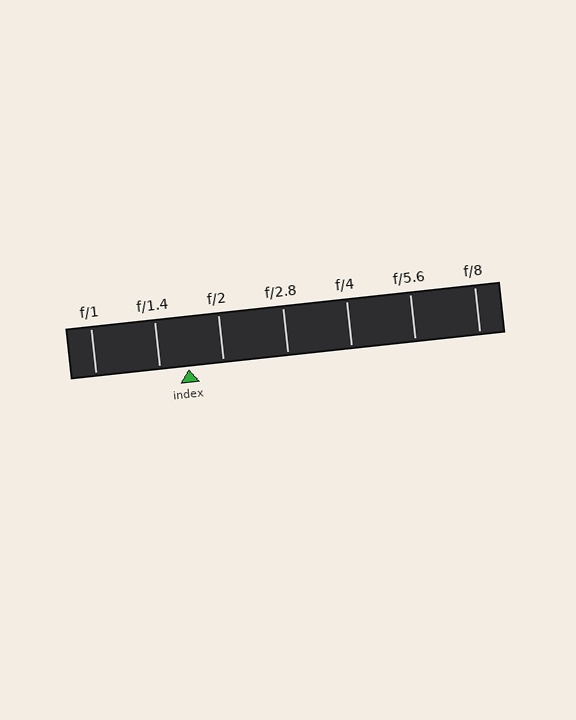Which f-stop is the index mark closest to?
The index mark is closest to f/1.4.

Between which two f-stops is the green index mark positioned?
The index mark is between f/1.4 and f/2.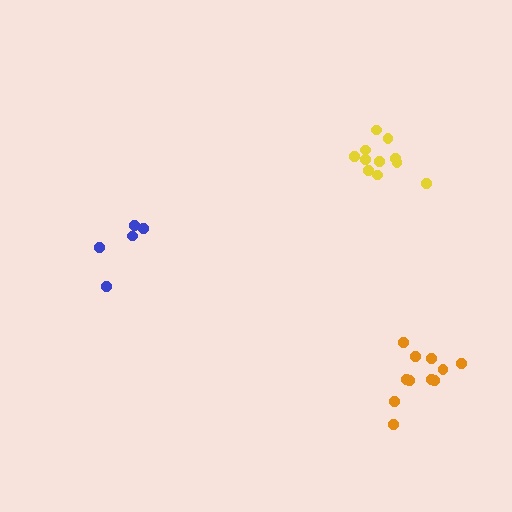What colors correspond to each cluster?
The clusters are colored: blue, orange, yellow.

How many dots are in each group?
Group 1: 5 dots, Group 2: 11 dots, Group 3: 11 dots (27 total).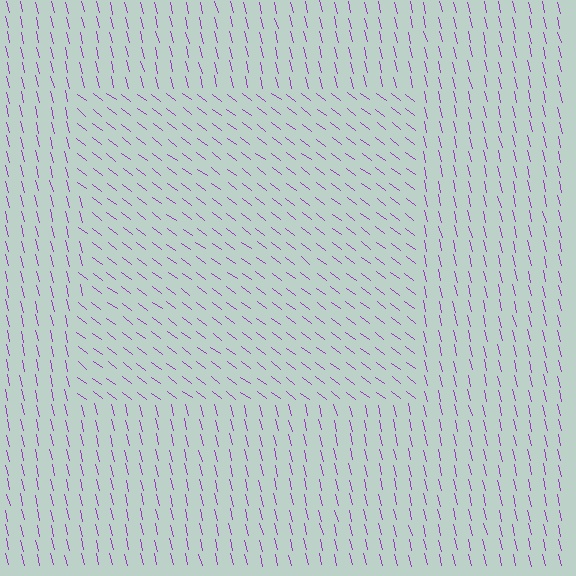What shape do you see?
I see a rectangle.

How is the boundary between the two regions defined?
The boundary is defined purely by a change in line orientation (approximately 39 degrees difference). All lines are the same color and thickness.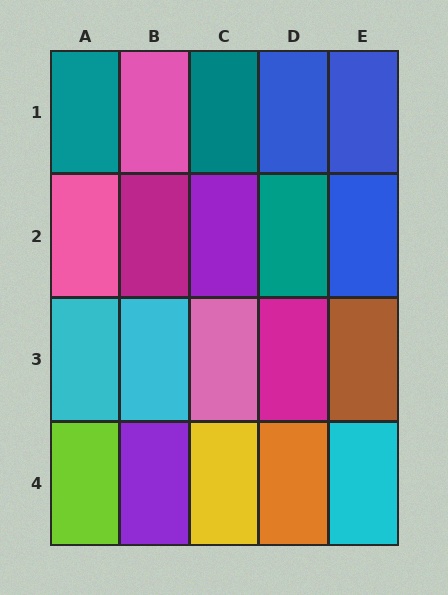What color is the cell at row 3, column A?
Cyan.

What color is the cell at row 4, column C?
Yellow.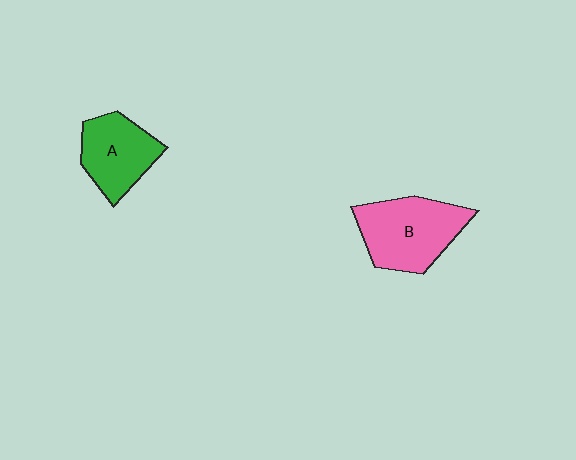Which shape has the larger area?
Shape B (pink).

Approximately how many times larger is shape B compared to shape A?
Approximately 1.3 times.